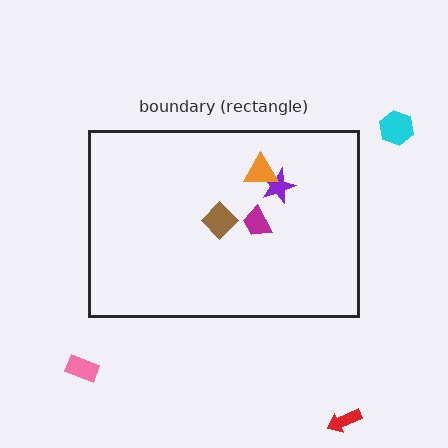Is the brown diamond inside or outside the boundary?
Inside.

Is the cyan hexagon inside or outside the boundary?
Outside.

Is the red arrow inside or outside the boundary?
Outside.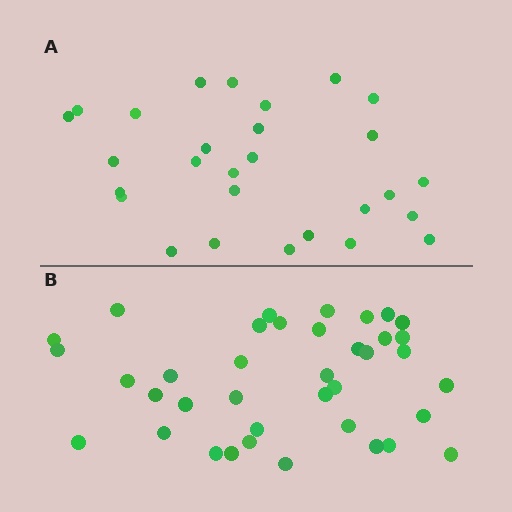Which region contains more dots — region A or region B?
Region B (the bottom region) has more dots.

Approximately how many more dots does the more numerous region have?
Region B has roughly 10 or so more dots than region A.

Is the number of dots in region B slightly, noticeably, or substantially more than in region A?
Region B has noticeably more, but not dramatically so. The ratio is roughly 1.4 to 1.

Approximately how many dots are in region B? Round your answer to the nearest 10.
About 40 dots. (The exact count is 38, which rounds to 40.)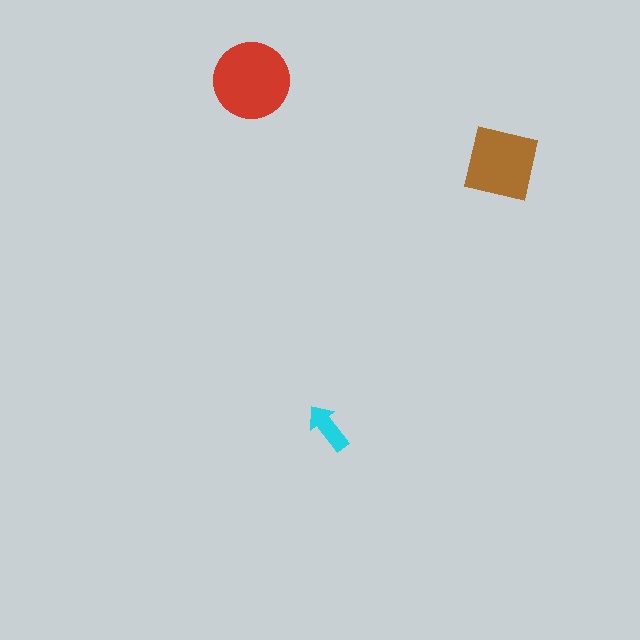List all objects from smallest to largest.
The cyan arrow, the brown square, the red circle.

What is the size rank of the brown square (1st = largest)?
2nd.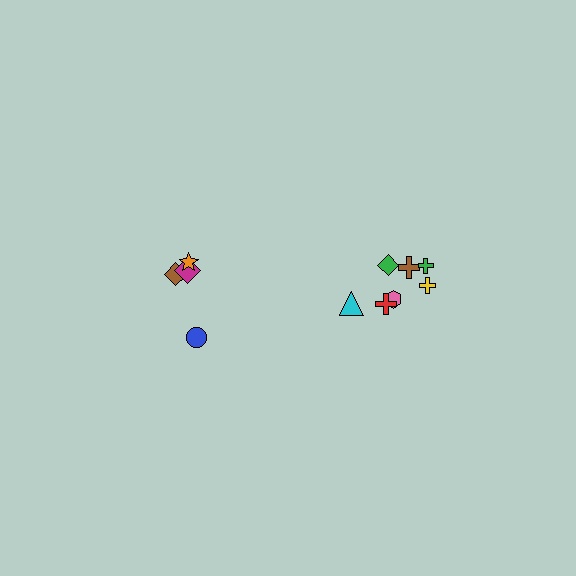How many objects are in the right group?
There are 7 objects.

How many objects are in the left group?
There are 4 objects.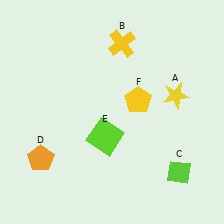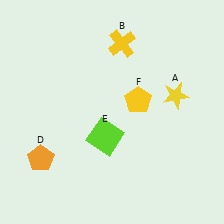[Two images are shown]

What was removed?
The lime diamond (C) was removed in Image 2.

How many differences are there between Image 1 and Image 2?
There is 1 difference between the two images.